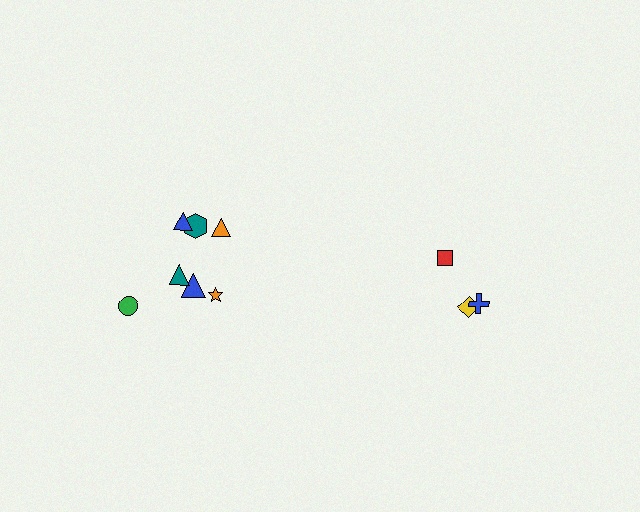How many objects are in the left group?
There are 7 objects.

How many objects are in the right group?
There are 3 objects.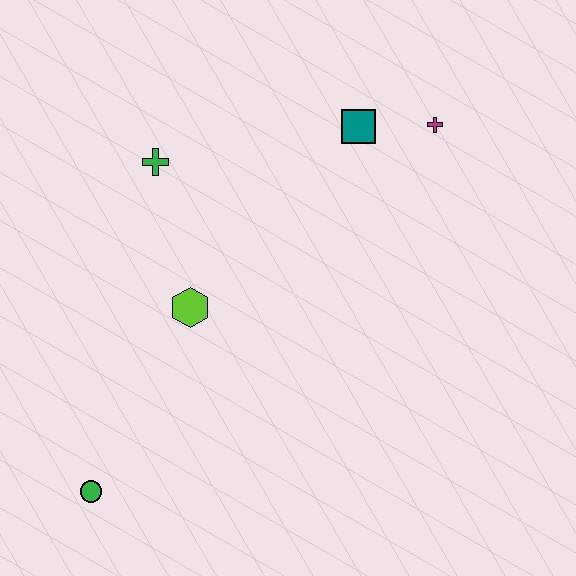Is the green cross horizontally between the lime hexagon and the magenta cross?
No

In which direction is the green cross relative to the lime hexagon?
The green cross is above the lime hexagon.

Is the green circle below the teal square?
Yes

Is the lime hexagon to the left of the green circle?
No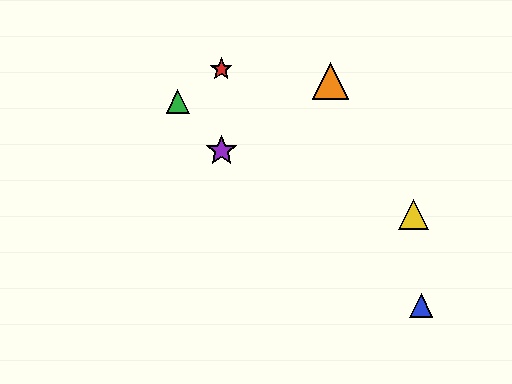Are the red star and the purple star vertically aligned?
Yes, both are at x≈221.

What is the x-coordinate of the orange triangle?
The orange triangle is at x≈330.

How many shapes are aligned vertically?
2 shapes (the red star, the purple star) are aligned vertically.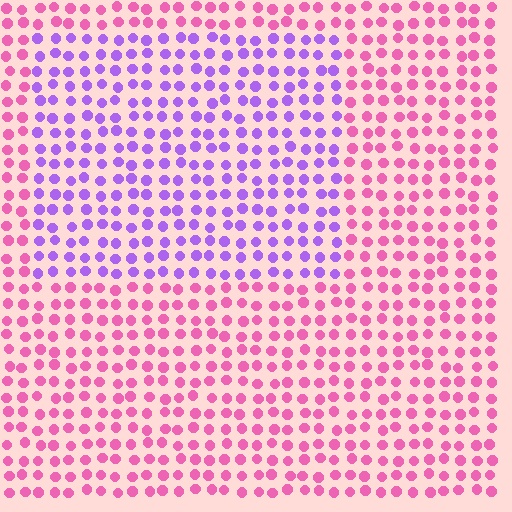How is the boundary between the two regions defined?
The boundary is defined purely by a slight shift in hue (about 54 degrees). Spacing, size, and orientation are identical on both sides.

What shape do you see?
I see a rectangle.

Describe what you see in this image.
The image is filled with small pink elements in a uniform arrangement. A rectangle-shaped region is visible where the elements are tinted to a slightly different hue, forming a subtle color boundary.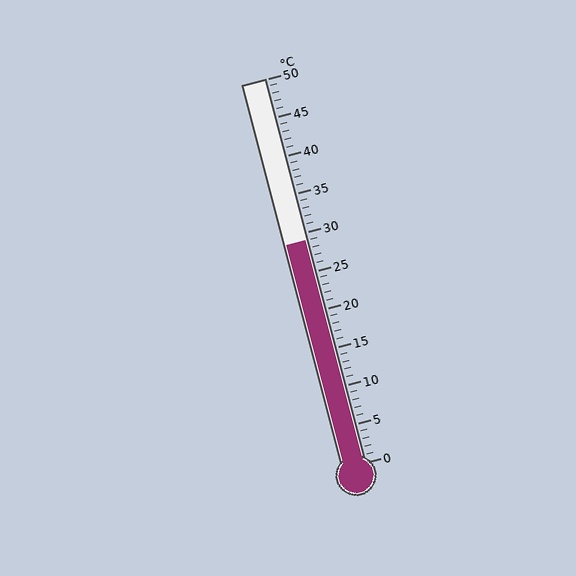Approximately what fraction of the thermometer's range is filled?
The thermometer is filled to approximately 60% of its range.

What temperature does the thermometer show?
The thermometer shows approximately 29°C.